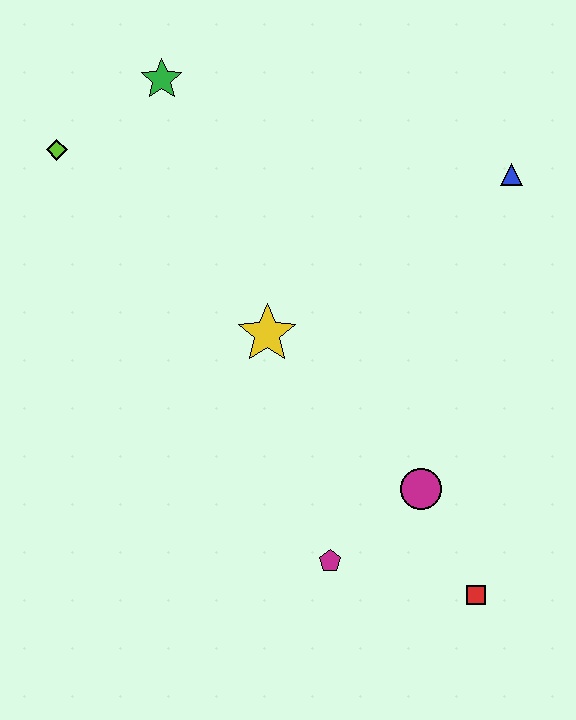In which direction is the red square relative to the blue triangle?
The red square is below the blue triangle.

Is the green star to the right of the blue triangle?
No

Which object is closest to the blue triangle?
The yellow star is closest to the blue triangle.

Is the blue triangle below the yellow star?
No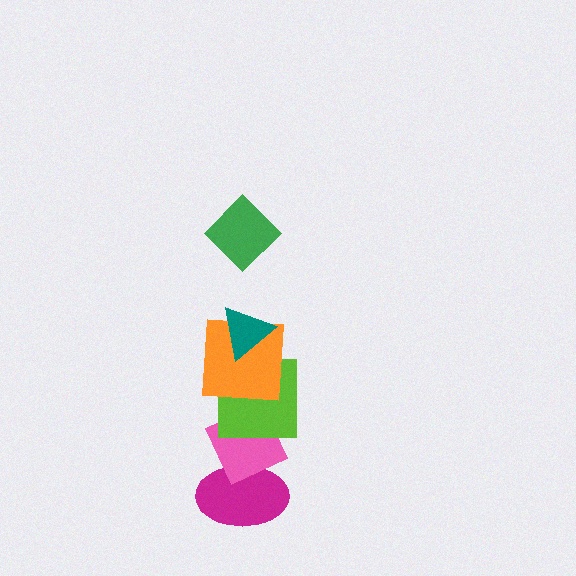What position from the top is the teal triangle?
The teal triangle is 2nd from the top.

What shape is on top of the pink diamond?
The lime square is on top of the pink diamond.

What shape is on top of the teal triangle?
The green diamond is on top of the teal triangle.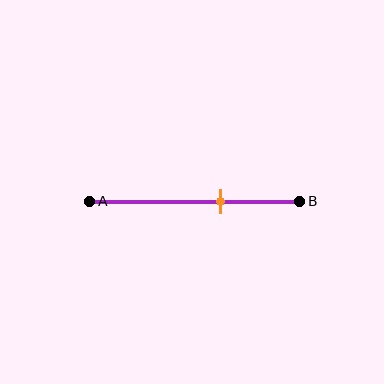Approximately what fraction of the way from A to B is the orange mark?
The orange mark is approximately 65% of the way from A to B.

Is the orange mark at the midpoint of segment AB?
No, the mark is at about 65% from A, not at the 50% midpoint.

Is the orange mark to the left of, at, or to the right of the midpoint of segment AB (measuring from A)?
The orange mark is to the right of the midpoint of segment AB.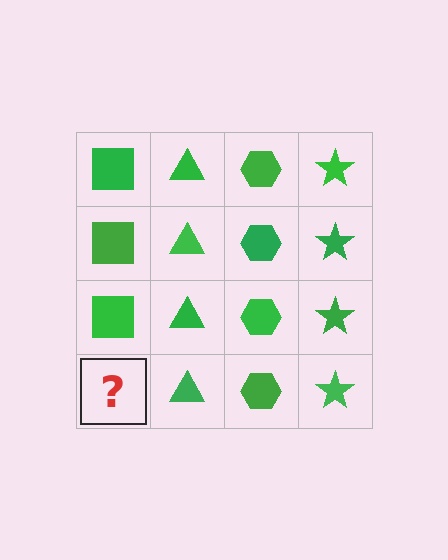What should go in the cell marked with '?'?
The missing cell should contain a green square.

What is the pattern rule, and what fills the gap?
The rule is that each column has a consistent shape. The gap should be filled with a green square.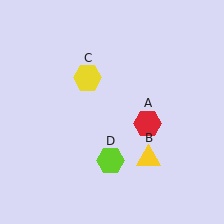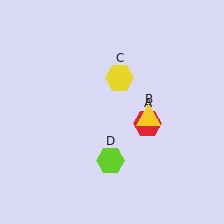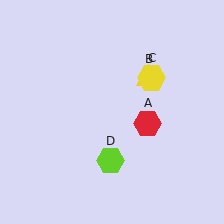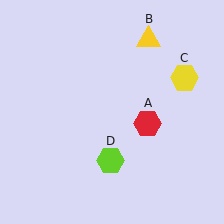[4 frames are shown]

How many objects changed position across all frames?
2 objects changed position: yellow triangle (object B), yellow hexagon (object C).